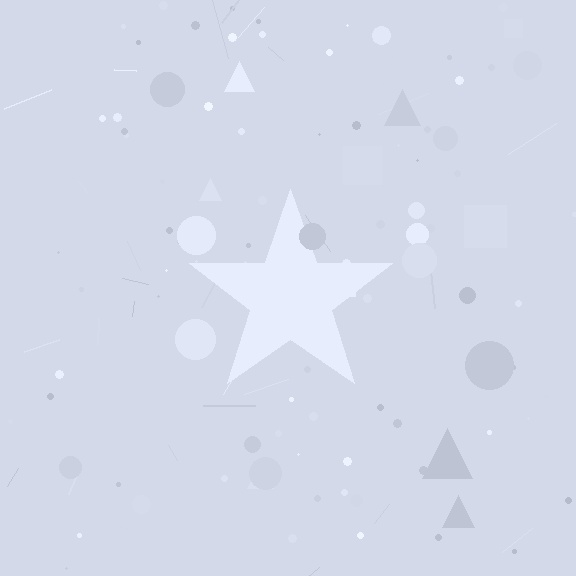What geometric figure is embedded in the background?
A star is embedded in the background.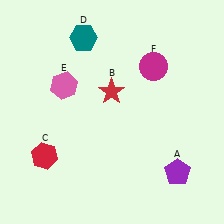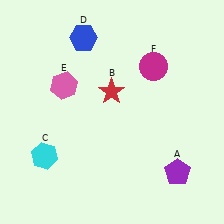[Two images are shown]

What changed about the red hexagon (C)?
In Image 1, C is red. In Image 2, it changed to cyan.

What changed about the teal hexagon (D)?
In Image 1, D is teal. In Image 2, it changed to blue.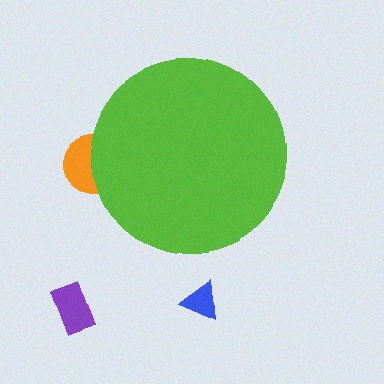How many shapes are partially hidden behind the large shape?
1 shape is partially hidden.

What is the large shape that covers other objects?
A lime circle.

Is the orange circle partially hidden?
Yes, the orange circle is partially hidden behind the lime circle.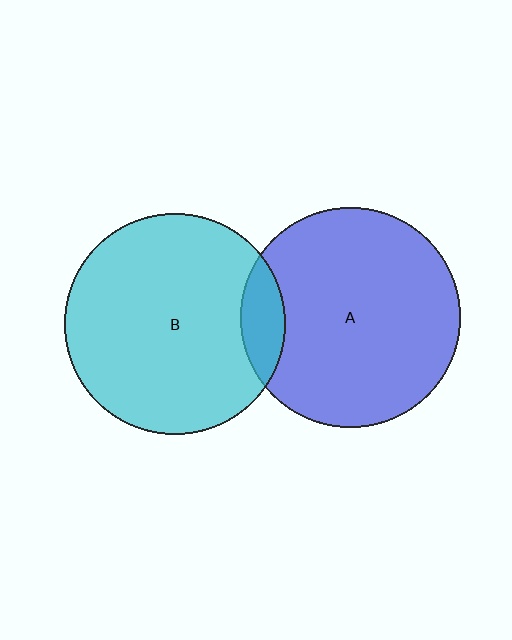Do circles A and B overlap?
Yes.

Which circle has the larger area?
Circle B (cyan).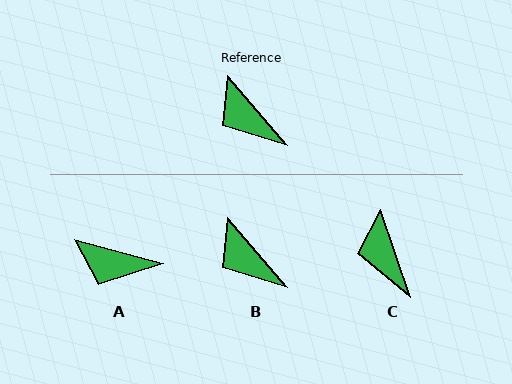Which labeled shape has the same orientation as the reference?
B.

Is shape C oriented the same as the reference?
No, it is off by about 22 degrees.